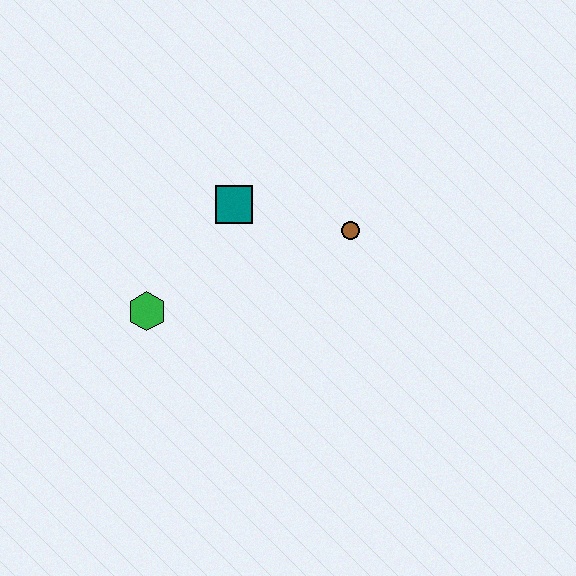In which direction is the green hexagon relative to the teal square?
The green hexagon is below the teal square.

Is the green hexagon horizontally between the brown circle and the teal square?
No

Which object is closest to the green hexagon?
The teal square is closest to the green hexagon.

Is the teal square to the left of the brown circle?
Yes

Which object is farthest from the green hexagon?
The brown circle is farthest from the green hexagon.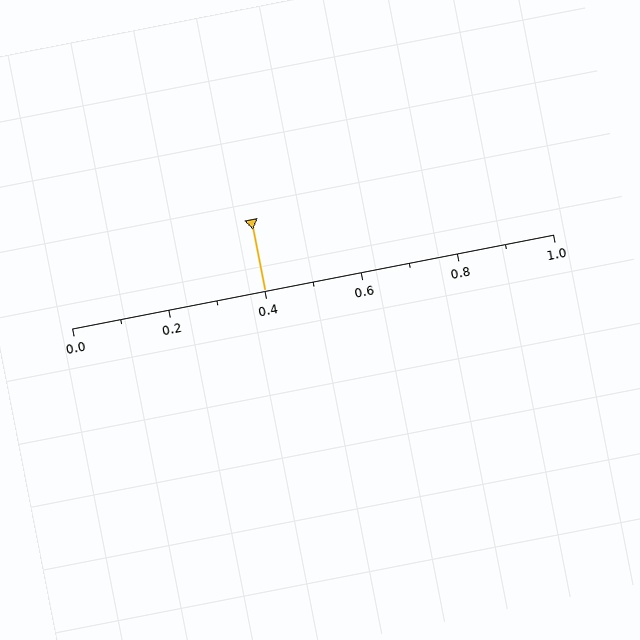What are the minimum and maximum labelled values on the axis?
The axis runs from 0.0 to 1.0.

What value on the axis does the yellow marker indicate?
The marker indicates approximately 0.4.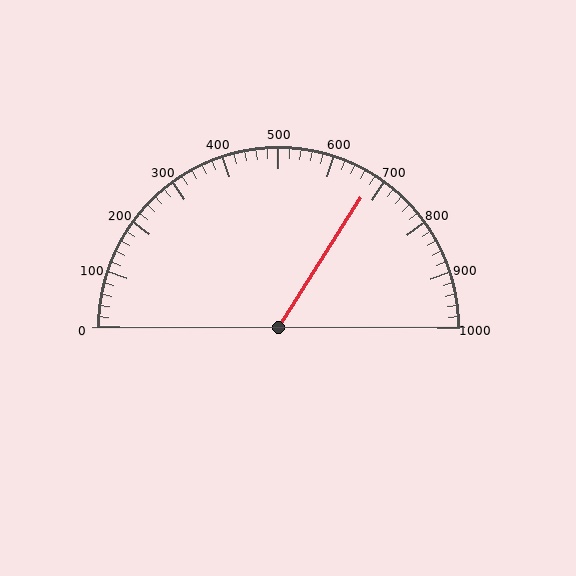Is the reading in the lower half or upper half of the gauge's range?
The reading is in the upper half of the range (0 to 1000).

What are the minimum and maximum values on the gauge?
The gauge ranges from 0 to 1000.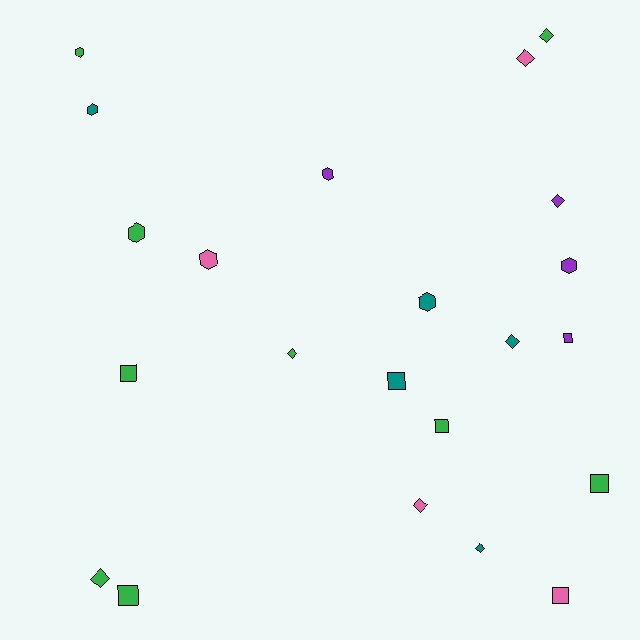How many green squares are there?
There are 4 green squares.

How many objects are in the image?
There are 22 objects.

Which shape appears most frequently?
Diamond, with 8 objects.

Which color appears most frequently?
Green, with 9 objects.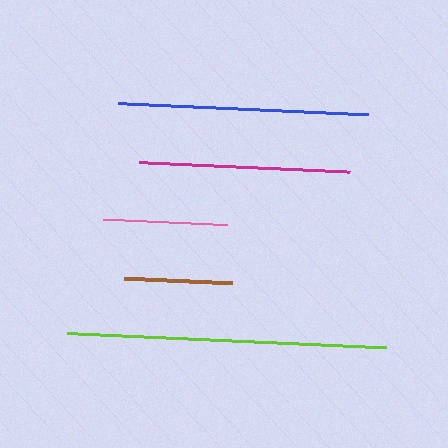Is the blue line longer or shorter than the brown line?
The blue line is longer than the brown line.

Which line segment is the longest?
The lime line is the longest at approximately 319 pixels.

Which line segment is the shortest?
The brown line is the shortest at approximately 108 pixels.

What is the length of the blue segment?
The blue segment is approximately 250 pixels long.